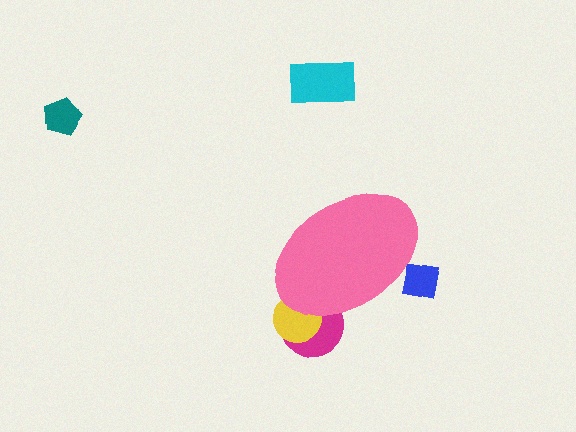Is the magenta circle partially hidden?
Yes, the magenta circle is partially hidden behind the pink ellipse.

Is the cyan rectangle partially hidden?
No, the cyan rectangle is fully visible.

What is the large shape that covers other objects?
A pink ellipse.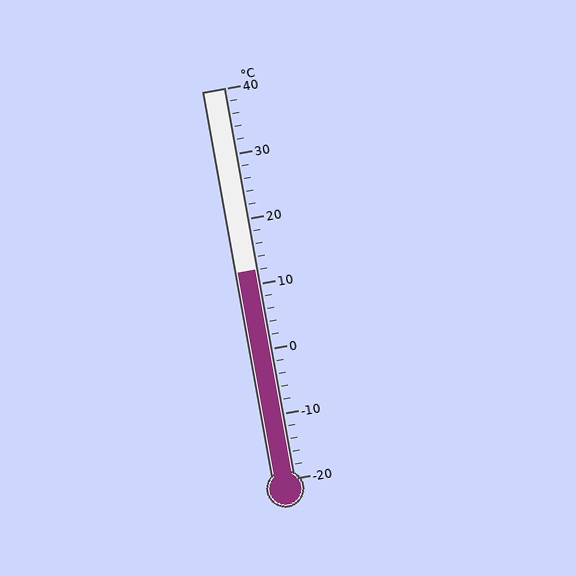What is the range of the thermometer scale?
The thermometer scale ranges from -20°C to 40°C.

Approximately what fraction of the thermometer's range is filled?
The thermometer is filled to approximately 55% of its range.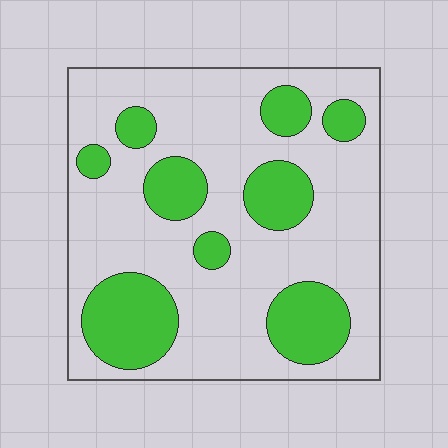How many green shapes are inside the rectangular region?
9.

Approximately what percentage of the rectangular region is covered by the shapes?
Approximately 30%.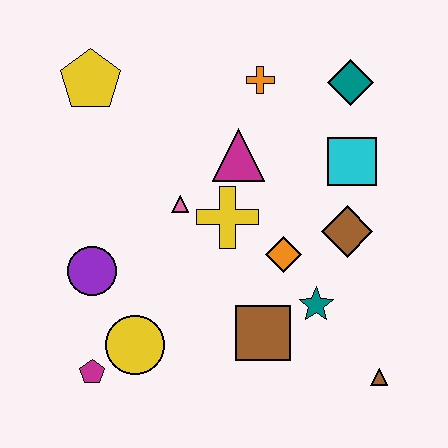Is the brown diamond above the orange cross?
No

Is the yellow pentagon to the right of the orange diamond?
No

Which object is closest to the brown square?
The teal star is closest to the brown square.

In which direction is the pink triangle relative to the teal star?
The pink triangle is to the left of the teal star.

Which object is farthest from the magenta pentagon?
The teal diamond is farthest from the magenta pentagon.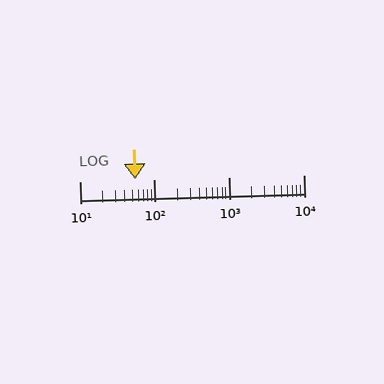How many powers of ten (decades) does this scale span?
The scale spans 3 decades, from 10 to 10000.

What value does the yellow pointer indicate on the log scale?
The pointer indicates approximately 56.